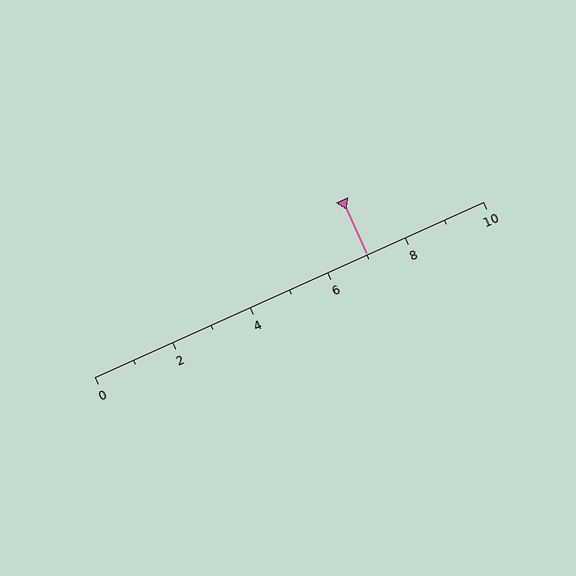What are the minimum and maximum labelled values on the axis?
The axis runs from 0 to 10.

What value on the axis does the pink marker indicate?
The marker indicates approximately 7.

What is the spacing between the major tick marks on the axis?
The major ticks are spaced 2 apart.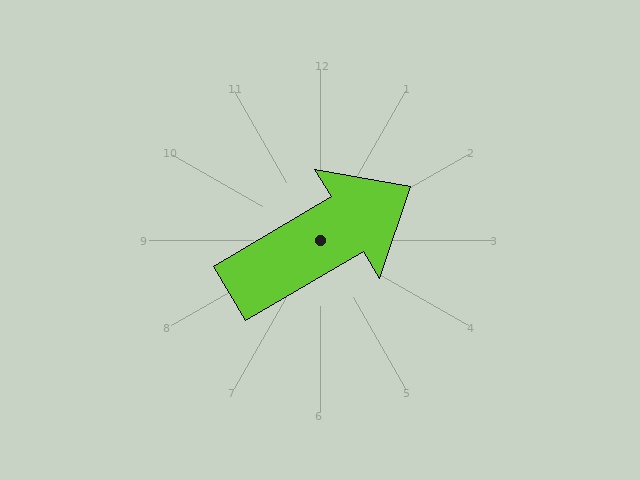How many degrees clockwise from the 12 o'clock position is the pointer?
Approximately 59 degrees.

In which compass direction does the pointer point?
Northeast.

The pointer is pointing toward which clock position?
Roughly 2 o'clock.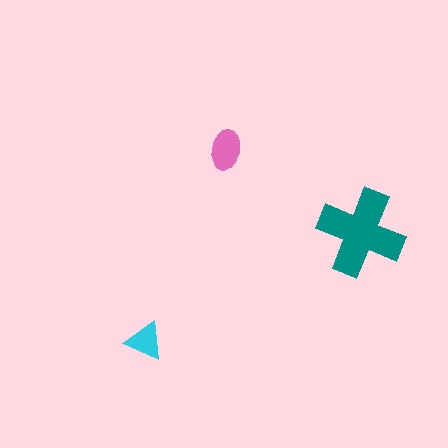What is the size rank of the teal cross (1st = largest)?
1st.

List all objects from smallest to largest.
The cyan triangle, the pink ellipse, the teal cross.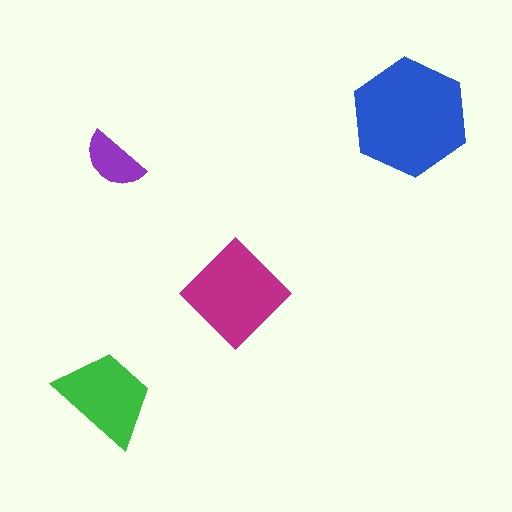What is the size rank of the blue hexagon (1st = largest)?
1st.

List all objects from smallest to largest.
The purple semicircle, the green trapezoid, the magenta diamond, the blue hexagon.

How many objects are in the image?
There are 4 objects in the image.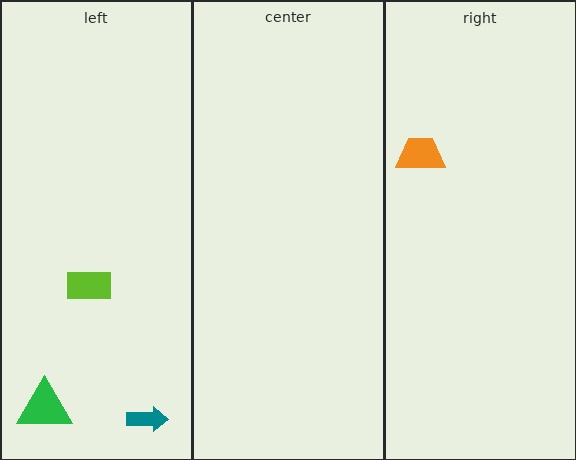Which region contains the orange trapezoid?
The right region.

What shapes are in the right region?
The orange trapezoid.